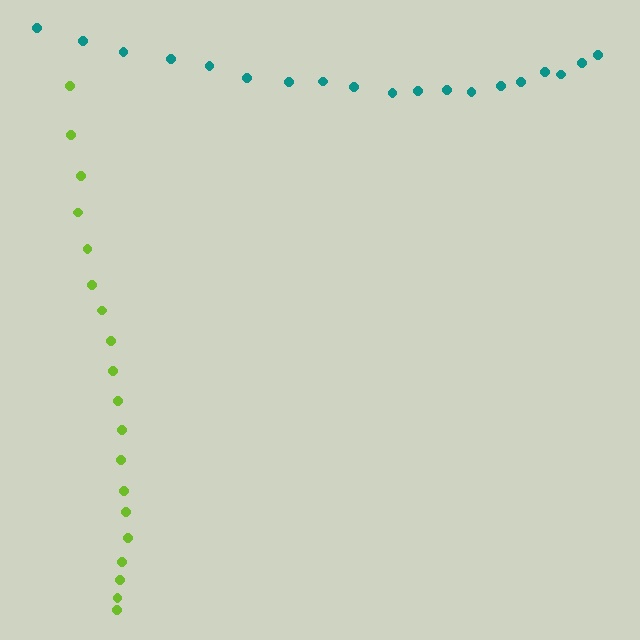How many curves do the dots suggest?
There are 2 distinct paths.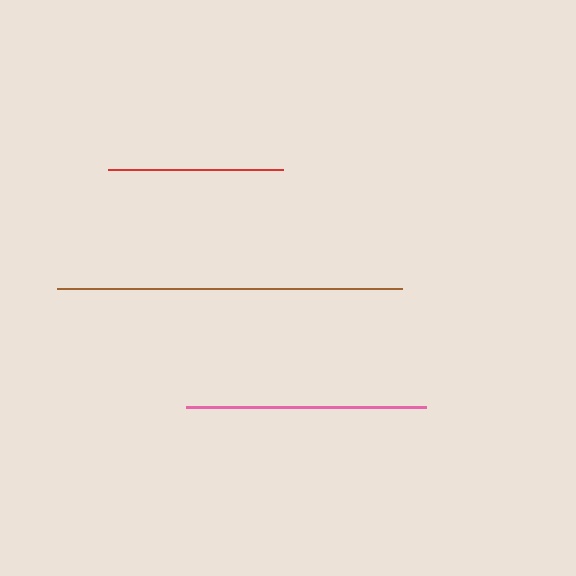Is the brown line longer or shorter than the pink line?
The brown line is longer than the pink line.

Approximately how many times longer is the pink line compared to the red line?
The pink line is approximately 1.4 times the length of the red line.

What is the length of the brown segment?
The brown segment is approximately 346 pixels long.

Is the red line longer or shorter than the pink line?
The pink line is longer than the red line.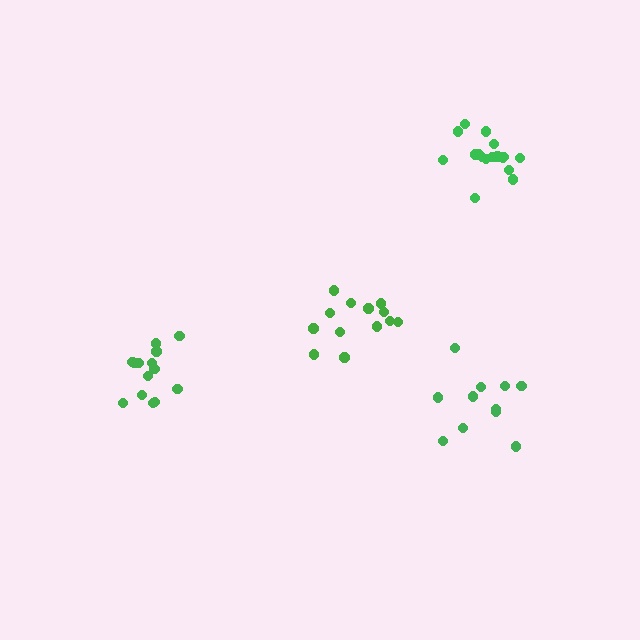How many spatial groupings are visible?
There are 4 spatial groupings.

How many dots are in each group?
Group 1: 13 dots, Group 2: 14 dots, Group 3: 11 dots, Group 4: 17 dots (55 total).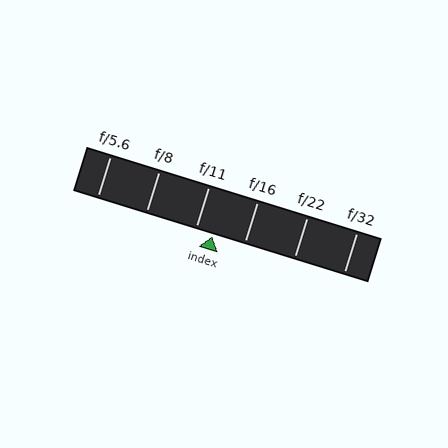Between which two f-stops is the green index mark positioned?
The index mark is between f/11 and f/16.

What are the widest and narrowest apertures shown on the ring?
The widest aperture shown is f/5.6 and the narrowest is f/32.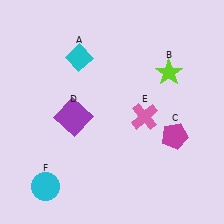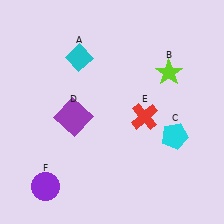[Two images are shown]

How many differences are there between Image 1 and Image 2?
There are 3 differences between the two images.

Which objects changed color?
C changed from magenta to cyan. E changed from pink to red. F changed from cyan to purple.